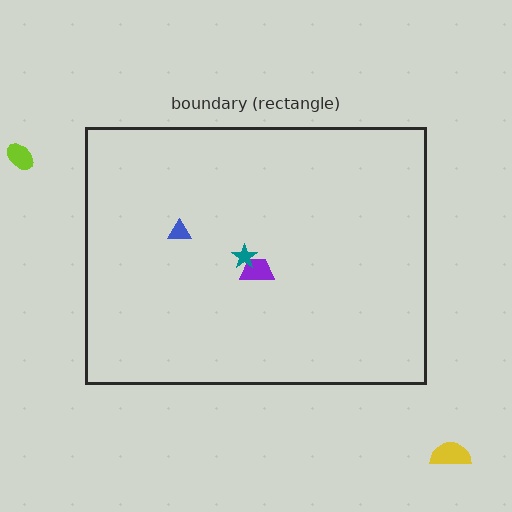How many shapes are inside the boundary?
3 inside, 2 outside.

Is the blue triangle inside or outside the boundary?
Inside.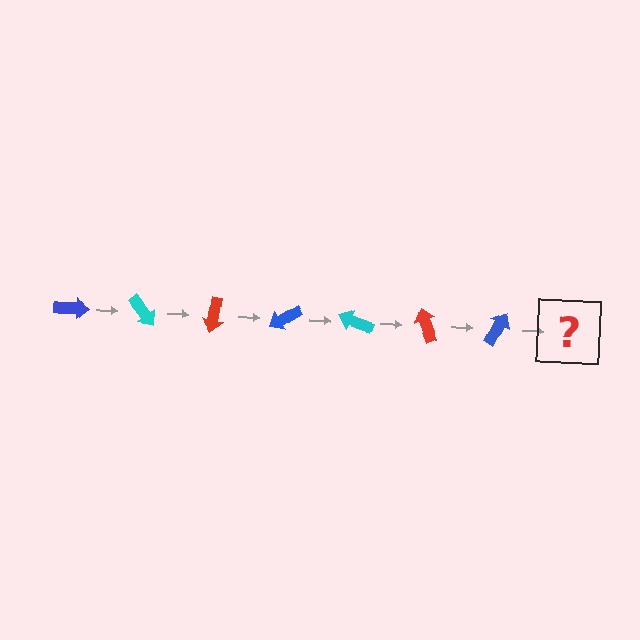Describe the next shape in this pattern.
It should be a cyan arrow, rotated 350 degrees from the start.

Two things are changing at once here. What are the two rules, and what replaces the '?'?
The two rules are that it rotates 50 degrees each step and the color cycles through blue, cyan, and red. The '?' should be a cyan arrow, rotated 350 degrees from the start.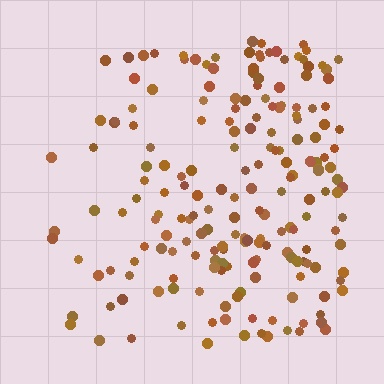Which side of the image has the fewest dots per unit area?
The left.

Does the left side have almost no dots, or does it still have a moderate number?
Still a moderate number, just noticeably fewer than the right.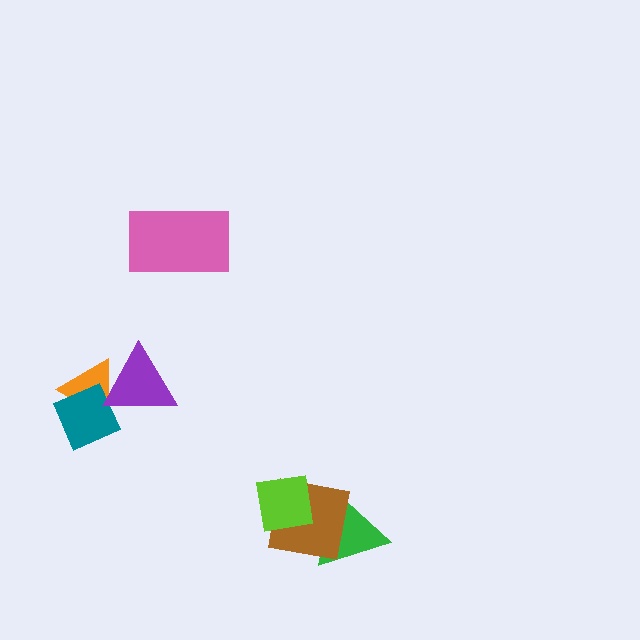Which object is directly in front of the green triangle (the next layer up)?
The brown square is directly in front of the green triangle.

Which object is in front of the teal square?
The purple triangle is in front of the teal square.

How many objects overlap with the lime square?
2 objects overlap with the lime square.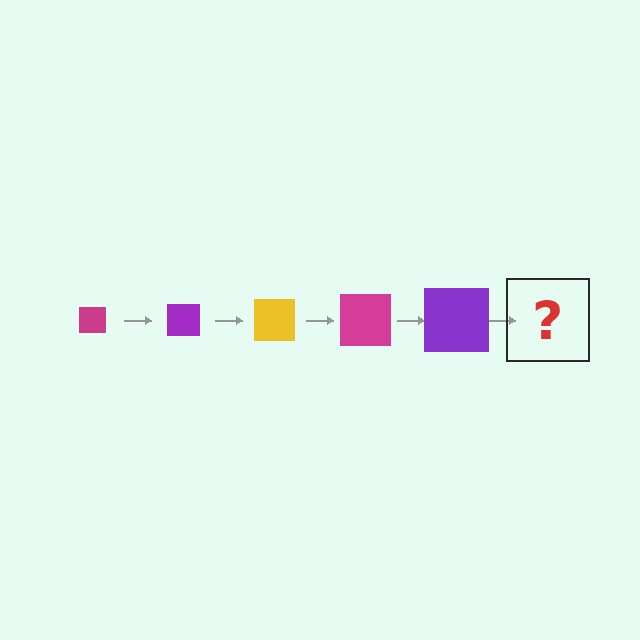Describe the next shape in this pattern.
It should be a yellow square, larger than the previous one.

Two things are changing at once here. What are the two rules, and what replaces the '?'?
The two rules are that the square grows larger each step and the color cycles through magenta, purple, and yellow. The '?' should be a yellow square, larger than the previous one.